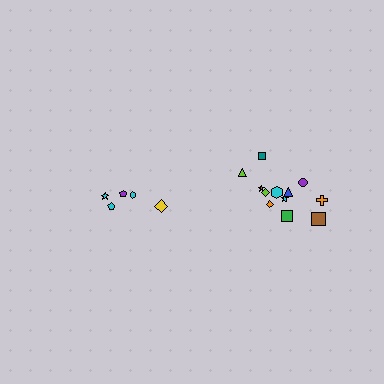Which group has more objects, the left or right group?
The right group.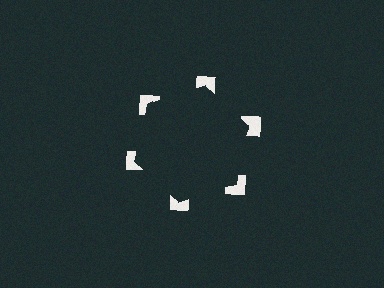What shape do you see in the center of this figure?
An illusory hexagon — its edges are inferred from the aligned wedge cuts in the notched squares, not physically drawn.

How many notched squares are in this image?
There are 6 — one at each vertex of the illusory hexagon.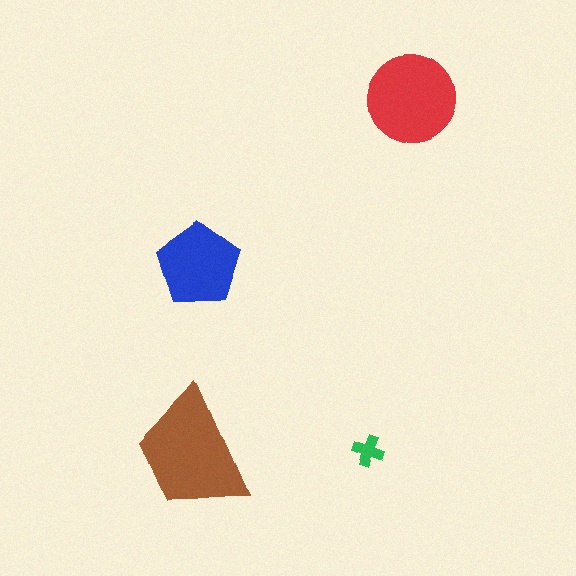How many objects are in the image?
There are 4 objects in the image.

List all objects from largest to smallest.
The brown trapezoid, the red circle, the blue pentagon, the green cross.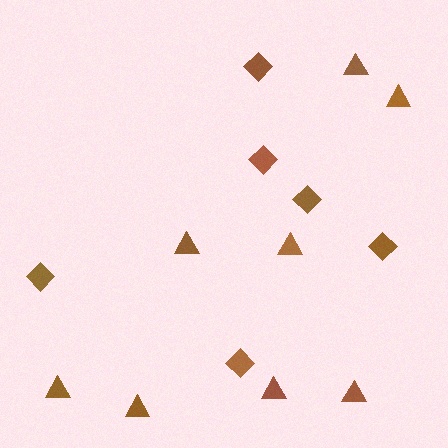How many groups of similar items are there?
There are 2 groups: one group of triangles (8) and one group of diamonds (6).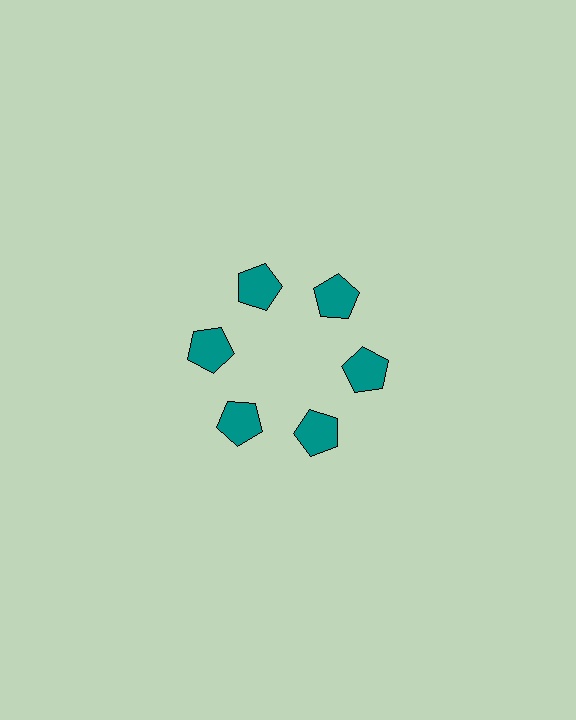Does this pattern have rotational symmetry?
Yes, this pattern has 6-fold rotational symmetry. It looks the same after rotating 60 degrees around the center.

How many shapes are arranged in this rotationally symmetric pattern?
There are 6 shapes, arranged in 6 groups of 1.